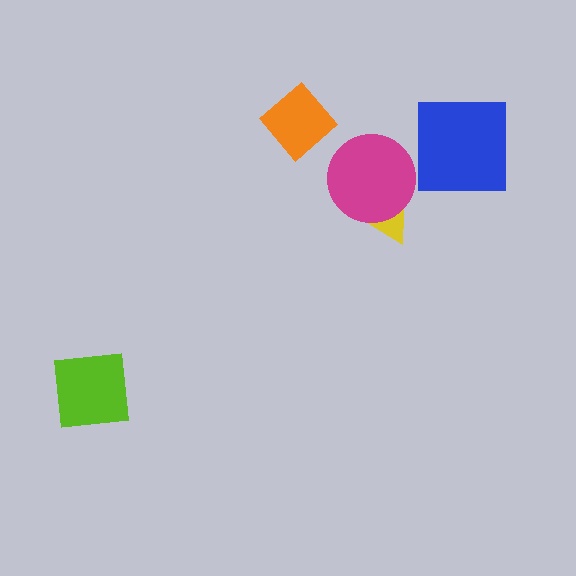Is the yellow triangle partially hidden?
Yes, it is partially covered by another shape.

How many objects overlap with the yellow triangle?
1 object overlaps with the yellow triangle.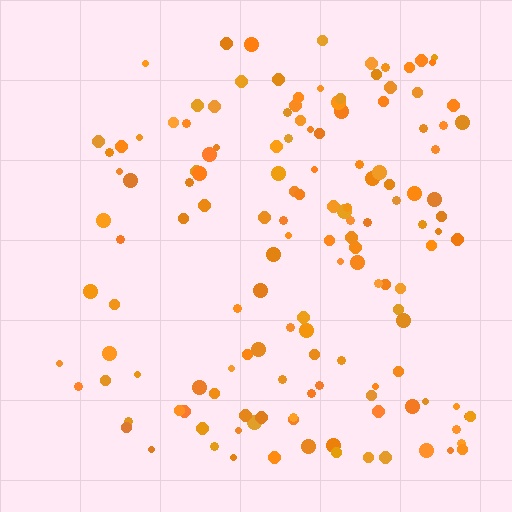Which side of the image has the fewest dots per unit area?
The left.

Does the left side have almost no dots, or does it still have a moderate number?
Still a moderate number, just noticeably fewer than the right.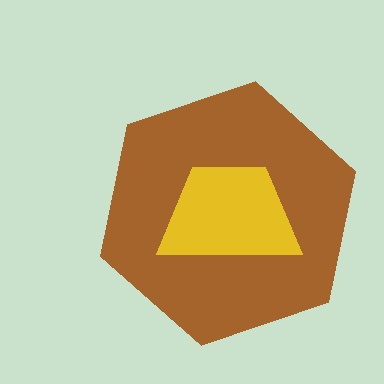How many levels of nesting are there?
2.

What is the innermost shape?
The yellow trapezoid.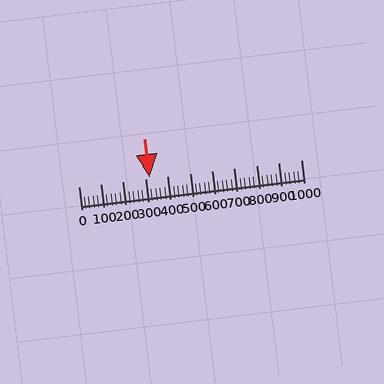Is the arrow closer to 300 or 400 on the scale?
The arrow is closer to 300.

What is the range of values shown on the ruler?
The ruler shows values from 0 to 1000.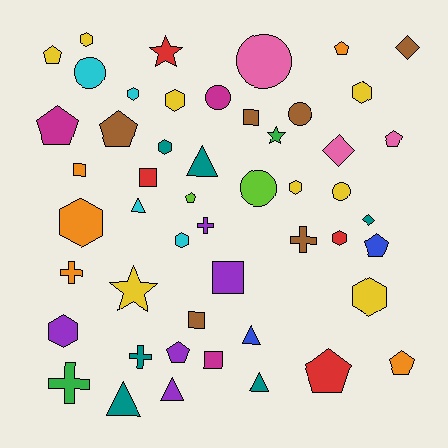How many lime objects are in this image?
There are 2 lime objects.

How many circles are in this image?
There are 6 circles.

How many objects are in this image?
There are 50 objects.